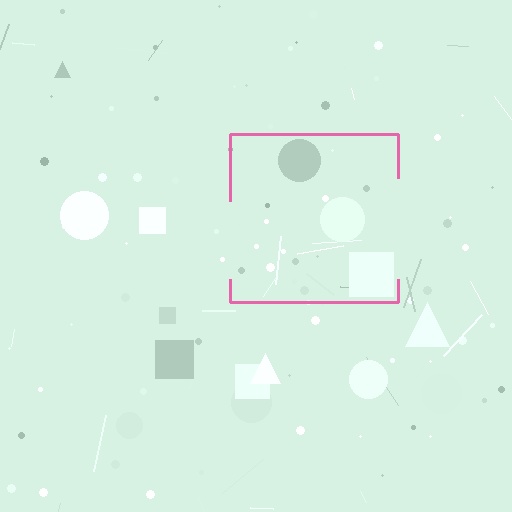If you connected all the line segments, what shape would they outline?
They would outline a square.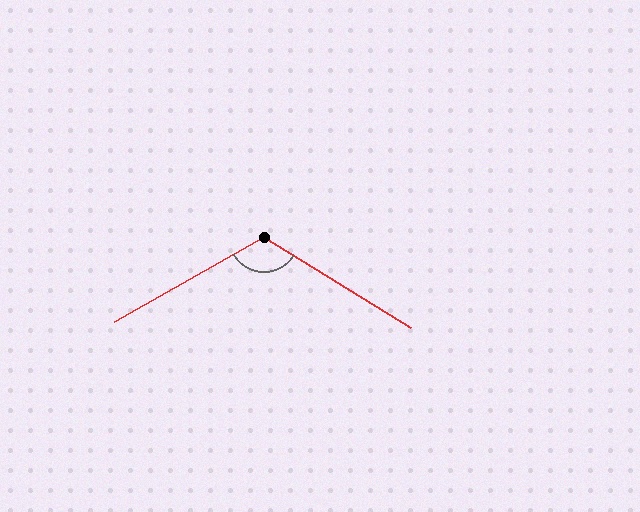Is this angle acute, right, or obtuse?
It is obtuse.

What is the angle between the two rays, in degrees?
Approximately 118 degrees.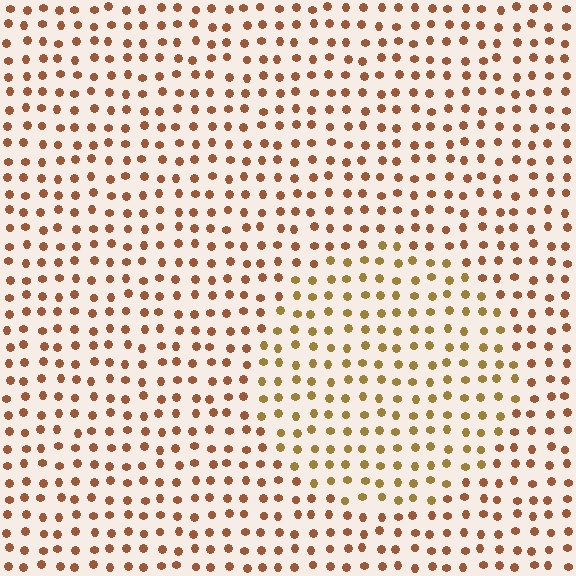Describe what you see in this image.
The image is filled with small brown elements in a uniform arrangement. A circle-shaped region is visible where the elements are tinted to a slightly different hue, forming a subtle color boundary.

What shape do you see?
I see a circle.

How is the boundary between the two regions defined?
The boundary is defined purely by a slight shift in hue (about 25 degrees). Spacing, size, and orientation are identical on both sides.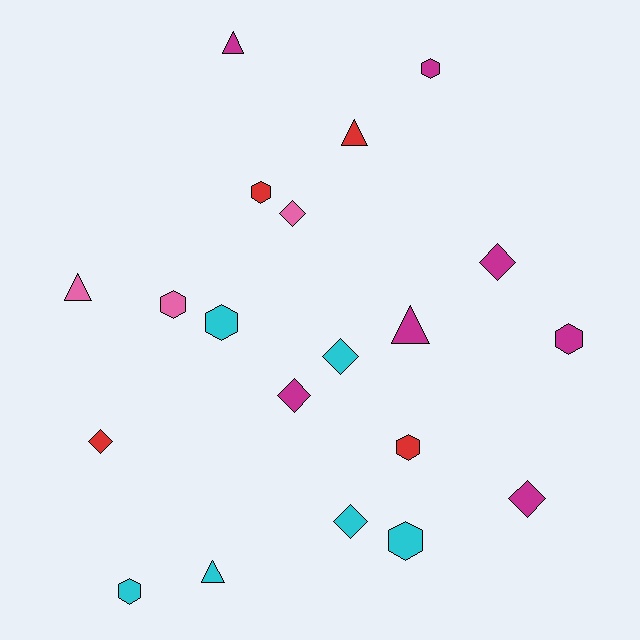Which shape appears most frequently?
Hexagon, with 8 objects.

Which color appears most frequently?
Magenta, with 7 objects.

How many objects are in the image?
There are 20 objects.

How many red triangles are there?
There is 1 red triangle.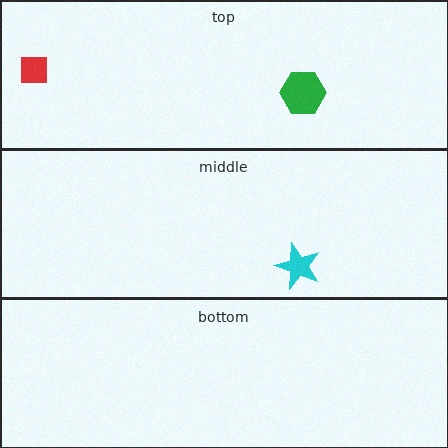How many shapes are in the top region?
2.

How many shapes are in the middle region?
1.